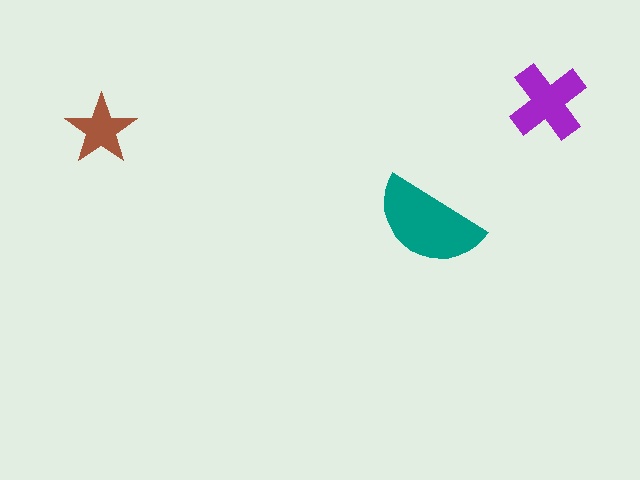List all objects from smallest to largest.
The brown star, the purple cross, the teal semicircle.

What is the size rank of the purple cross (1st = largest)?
2nd.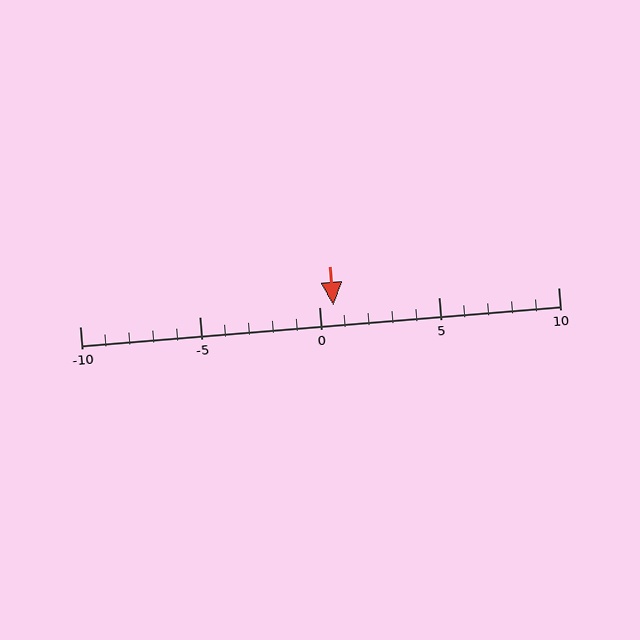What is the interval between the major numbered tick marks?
The major tick marks are spaced 5 units apart.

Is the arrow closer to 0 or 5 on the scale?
The arrow is closer to 0.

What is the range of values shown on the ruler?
The ruler shows values from -10 to 10.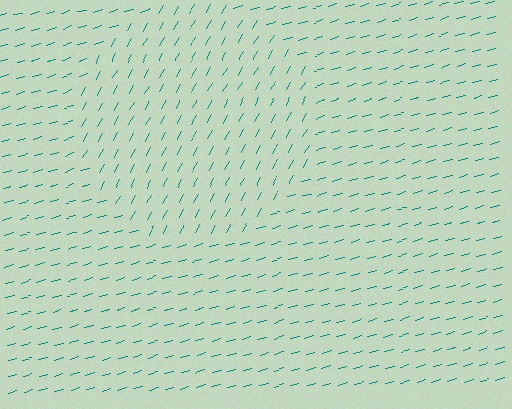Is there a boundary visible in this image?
Yes, there is a texture boundary formed by a change in line orientation.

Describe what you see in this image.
The image is filled with small teal line segments. A circle region in the image has lines oriented differently from the surrounding lines, creating a visible texture boundary.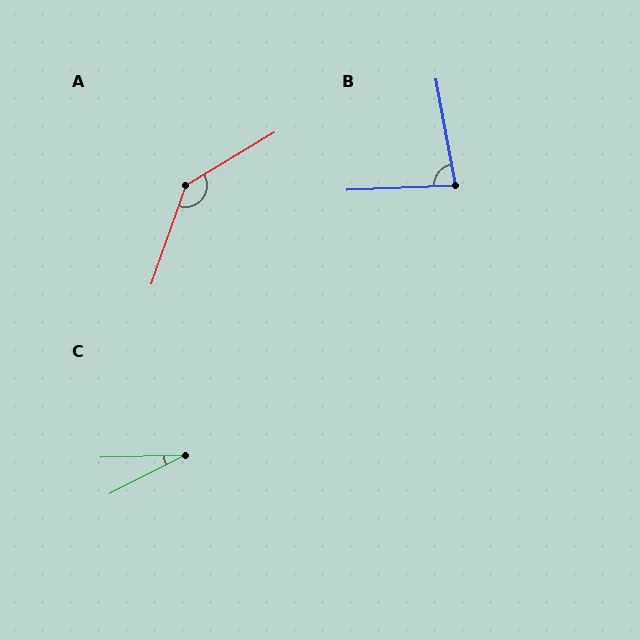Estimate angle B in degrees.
Approximately 82 degrees.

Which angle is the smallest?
C, at approximately 25 degrees.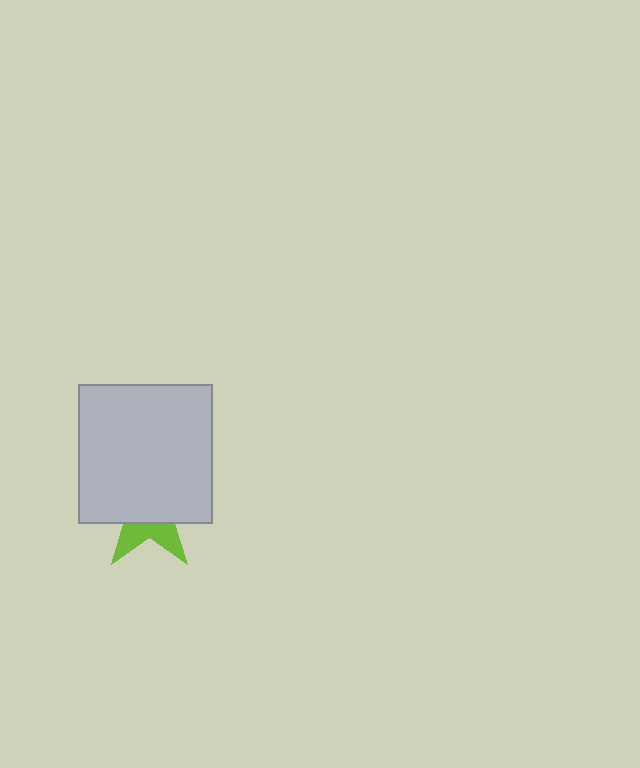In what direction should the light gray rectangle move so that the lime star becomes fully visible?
The light gray rectangle should move up. That is the shortest direction to clear the overlap and leave the lime star fully visible.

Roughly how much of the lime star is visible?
A small part of it is visible (roughly 33%).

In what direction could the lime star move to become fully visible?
The lime star could move down. That would shift it out from behind the light gray rectangle entirely.